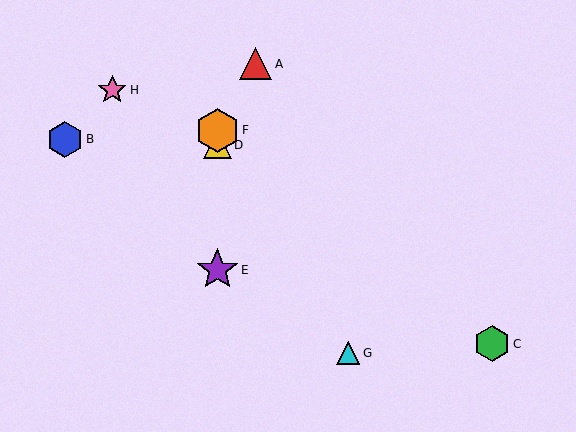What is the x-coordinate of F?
Object F is at x≈217.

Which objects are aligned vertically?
Objects D, E, F are aligned vertically.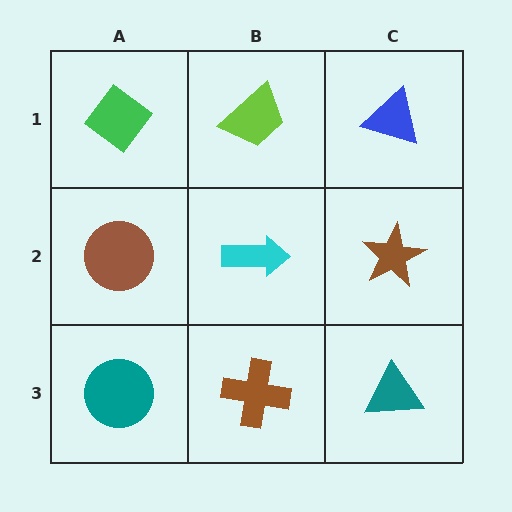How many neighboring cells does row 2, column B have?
4.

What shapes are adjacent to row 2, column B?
A lime trapezoid (row 1, column B), a brown cross (row 3, column B), a brown circle (row 2, column A), a brown star (row 2, column C).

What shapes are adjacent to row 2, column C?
A blue triangle (row 1, column C), a teal triangle (row 3, column C), a cyan arrow (row 2, column B).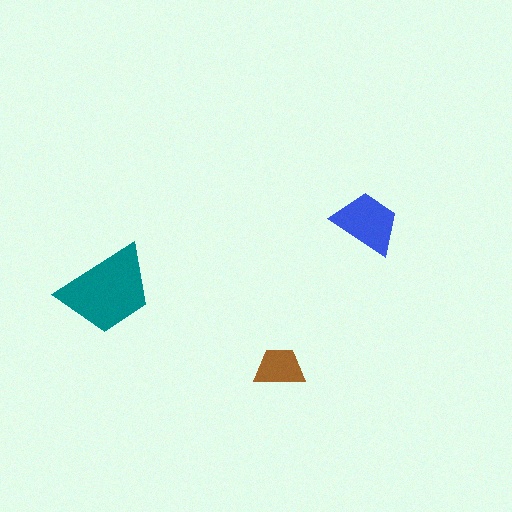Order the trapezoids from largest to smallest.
the teal one, the blue one, the brown one.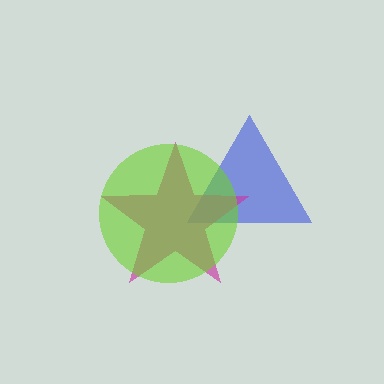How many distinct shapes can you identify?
There are 3 distinct shapes: a blue triangle, a magenta star, a lime circle.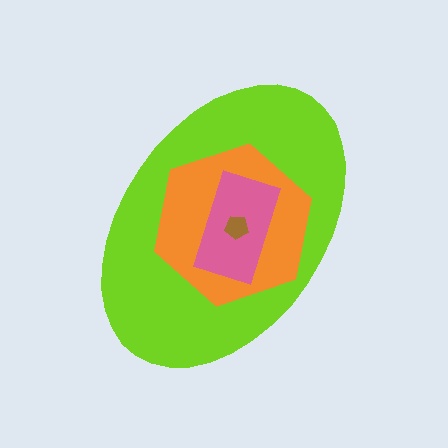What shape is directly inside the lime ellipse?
The orange hexagon.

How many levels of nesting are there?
4.